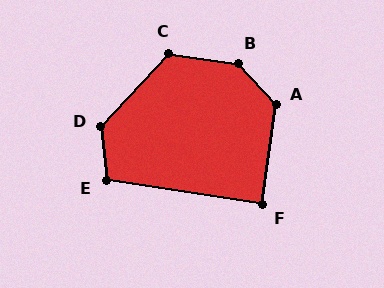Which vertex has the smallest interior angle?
F, at approximately 89 degrees.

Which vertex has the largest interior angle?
B, at approximately 140 degrees.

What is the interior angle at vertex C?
Approximately 125 degrees (obtuse).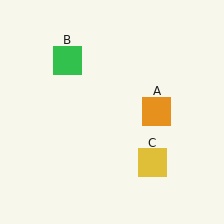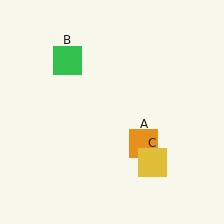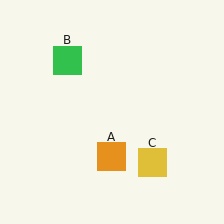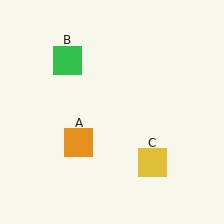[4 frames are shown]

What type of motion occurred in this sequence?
The orange square (object A) rotated clockwise around the center of the scene.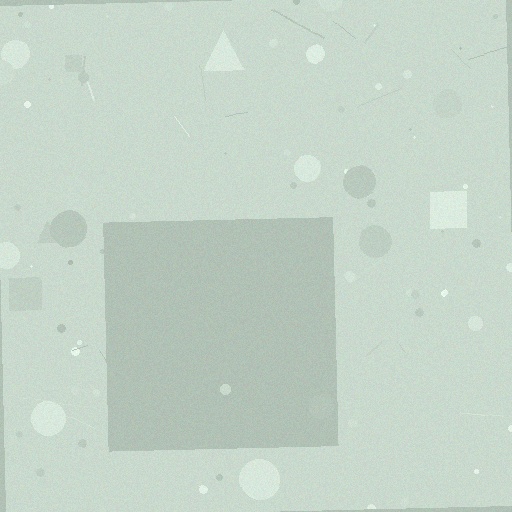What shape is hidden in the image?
A square is hidden in the image.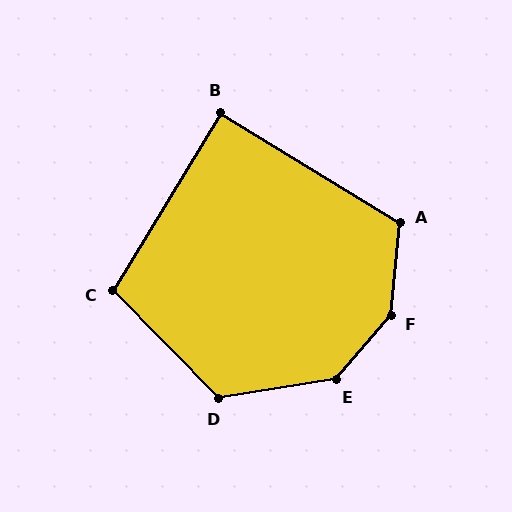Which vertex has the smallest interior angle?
B, at approximately 90 degrees.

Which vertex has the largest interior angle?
F, at approximately 145 degrees.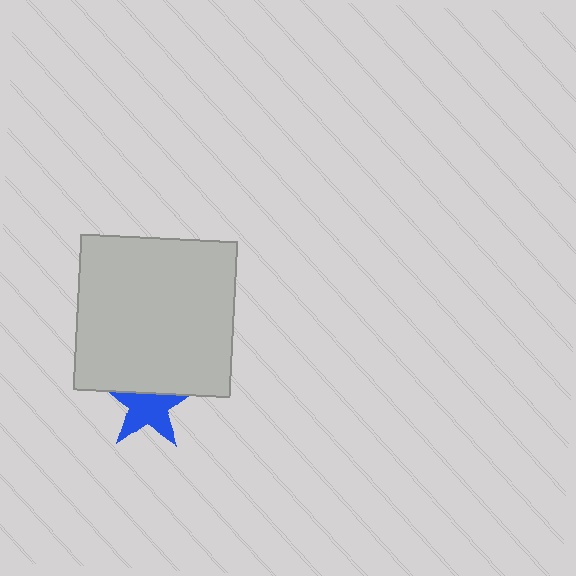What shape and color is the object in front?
The object in front is a light gray square.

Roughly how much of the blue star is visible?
Most of it is visible (roughly 67%).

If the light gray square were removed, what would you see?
You would see the complete blue star.